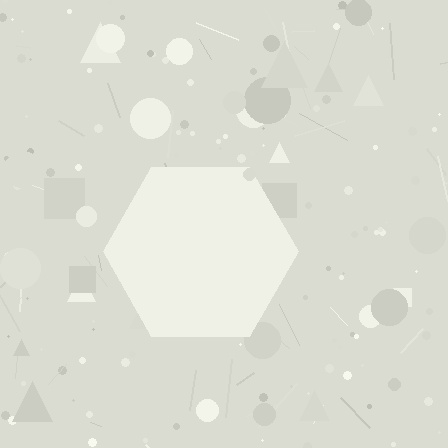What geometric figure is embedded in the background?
A hexagon is embedded in the background.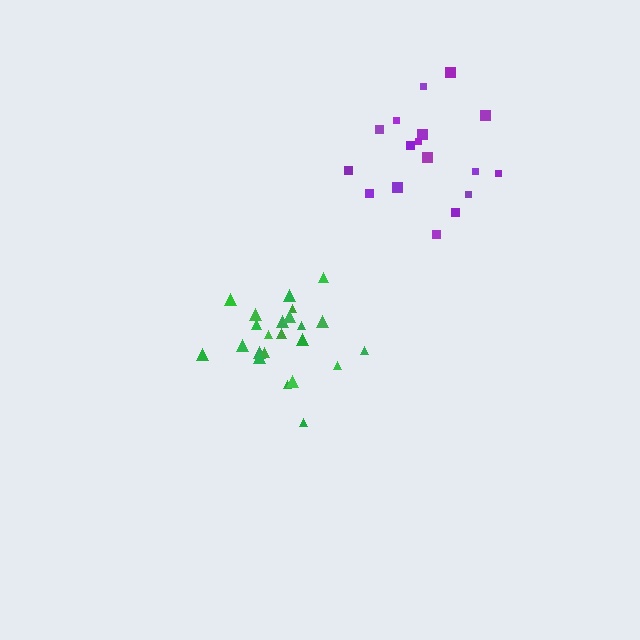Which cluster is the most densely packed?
Green.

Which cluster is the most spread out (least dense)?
Purple.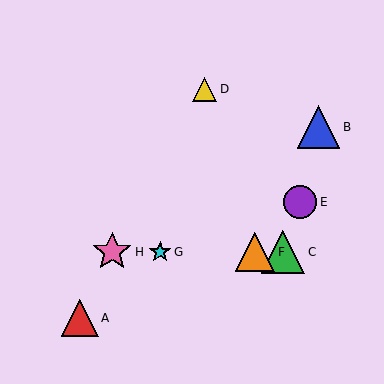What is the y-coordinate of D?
Object D is at y≈89.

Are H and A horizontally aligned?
No, H is at y≈252 and A is at y≈318.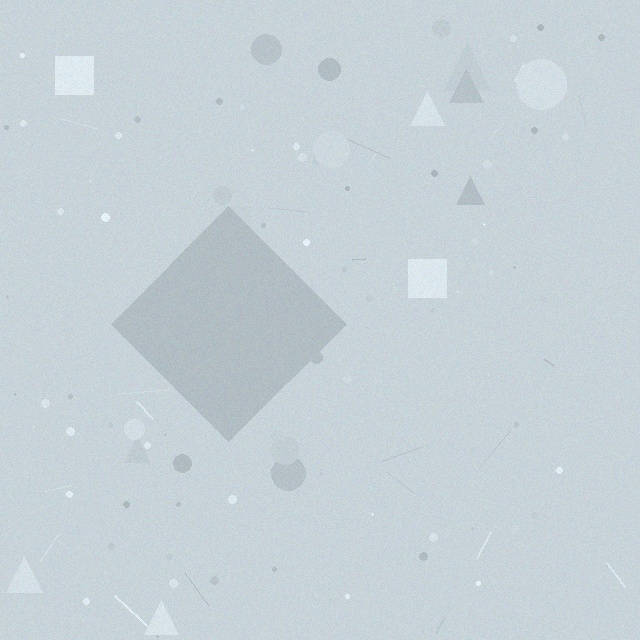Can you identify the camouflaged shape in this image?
The camouflaged shape is a diamond.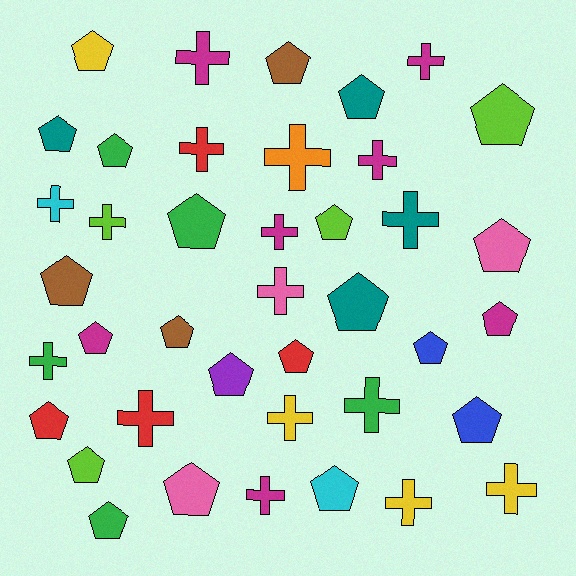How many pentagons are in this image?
There are 23 pentagons.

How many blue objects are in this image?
There are 2 blue objects.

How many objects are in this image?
There are 40 objects.